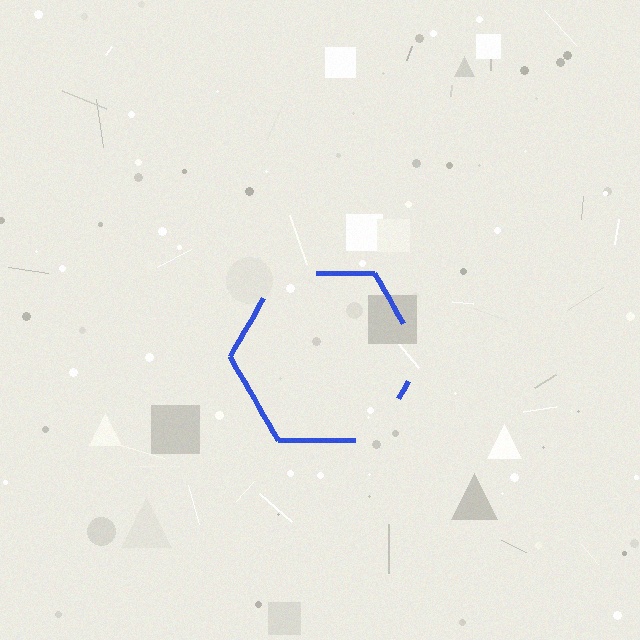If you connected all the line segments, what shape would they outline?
They would outline a hexagon.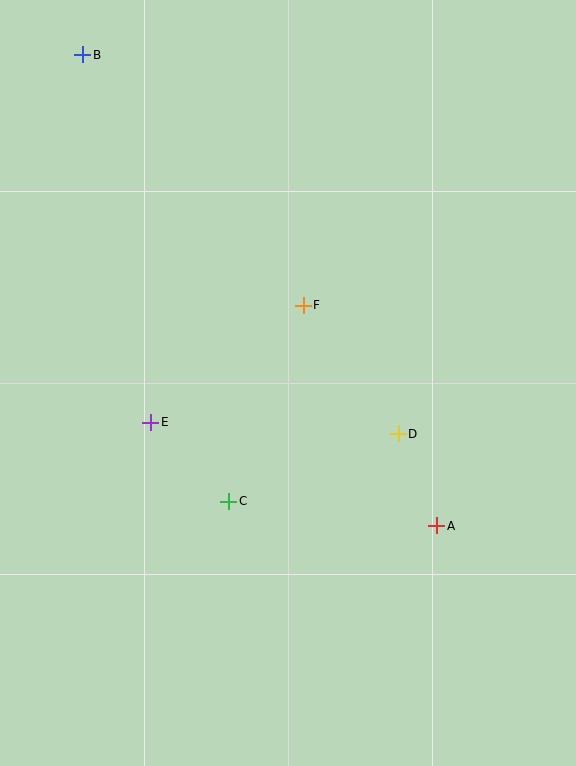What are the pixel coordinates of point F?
Point F is at (303, 305).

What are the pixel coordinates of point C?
Point C is at (229, 501).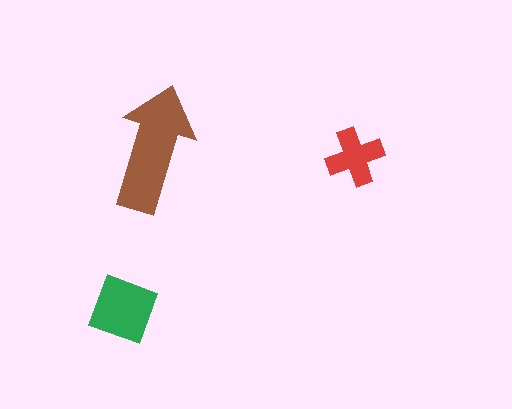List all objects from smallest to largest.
The red cross, the green square, the brown arrow.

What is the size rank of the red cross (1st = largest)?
3rd.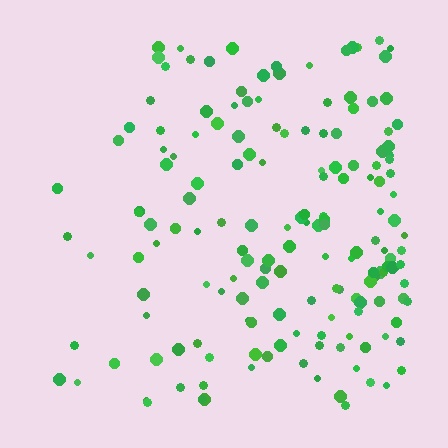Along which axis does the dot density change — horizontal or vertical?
Horizontal.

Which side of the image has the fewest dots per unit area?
The left.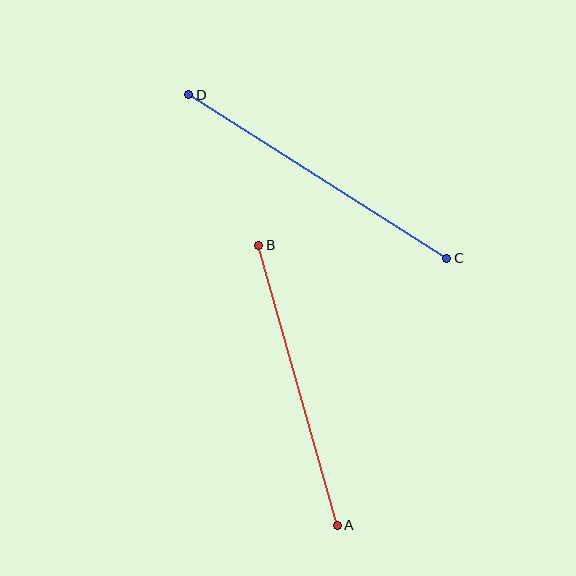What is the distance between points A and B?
The distance is approximately 291 pixels.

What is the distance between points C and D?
The distance is approximately 305 pixels.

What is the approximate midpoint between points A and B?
The midpoint is at approximately (298, 385) pixels.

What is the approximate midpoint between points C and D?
The midpoint is at approximately (318, 176) pixels.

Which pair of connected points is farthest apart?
Points C and D are farthest apart.